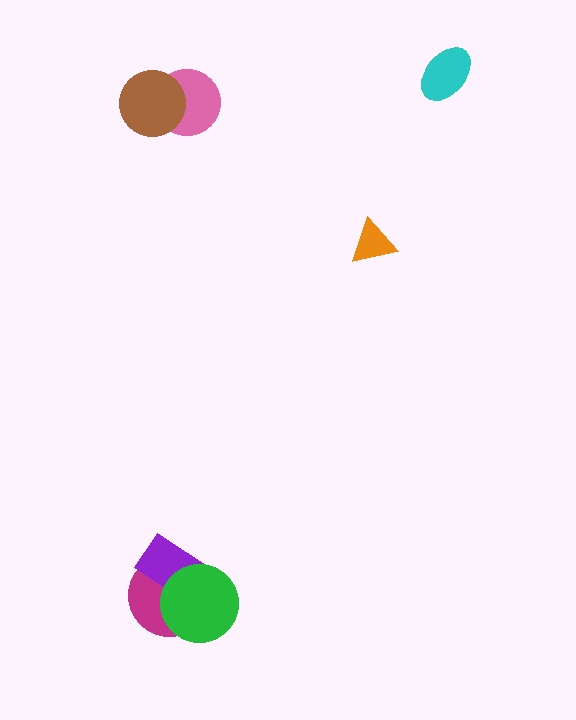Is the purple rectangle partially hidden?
Yes, it is partially covered by another shape.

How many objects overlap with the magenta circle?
2 objects overlap with the magenta circle.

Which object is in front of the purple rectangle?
The green circle is in front of the purple rectangle.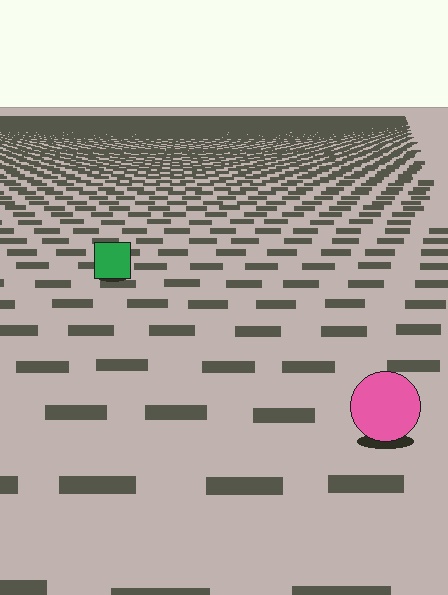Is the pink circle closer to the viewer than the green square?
Yes. The pink circle is closer — you can tell from the texture gradient: the ground texture is coarser near it.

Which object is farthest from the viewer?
The green square is farthest from the viewer. It appears smaller and the ground texture around it is denser.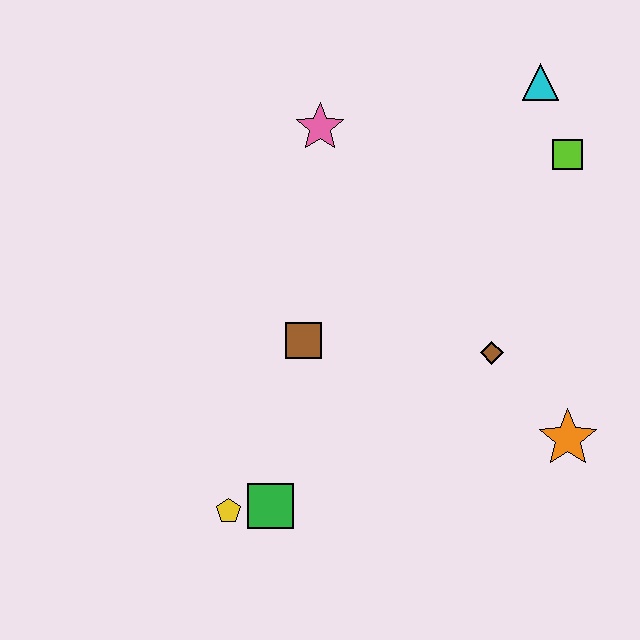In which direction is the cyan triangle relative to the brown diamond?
The cyan triangle is above the brown diamond.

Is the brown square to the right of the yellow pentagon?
Yes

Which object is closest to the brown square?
The green square is closest to the brown square.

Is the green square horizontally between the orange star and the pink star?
No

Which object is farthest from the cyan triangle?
The yellow pentagon is farthest from the cyan triangle.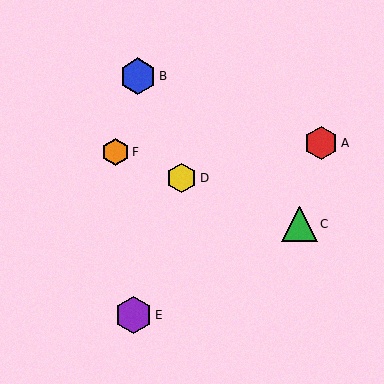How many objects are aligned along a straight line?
3 objects (C, D, F) are aligned along a straight line.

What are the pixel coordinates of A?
Object A is at (321, 143).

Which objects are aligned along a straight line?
Objects C, D, F are aligned along a straight line.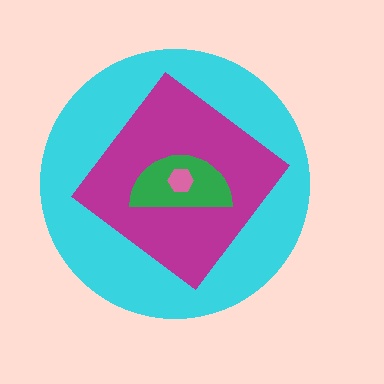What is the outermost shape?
The cyan circle.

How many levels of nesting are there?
4.